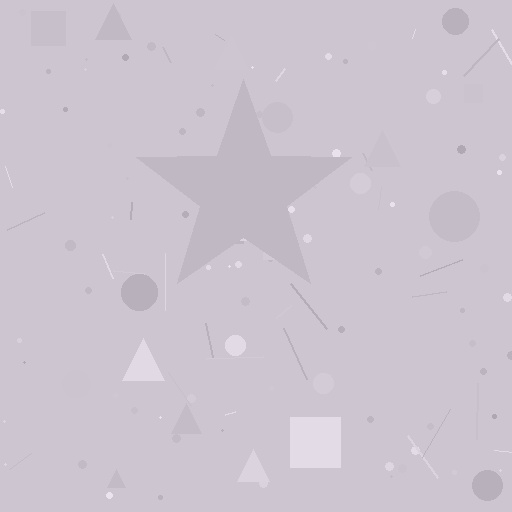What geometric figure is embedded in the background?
A star is embedded in the background.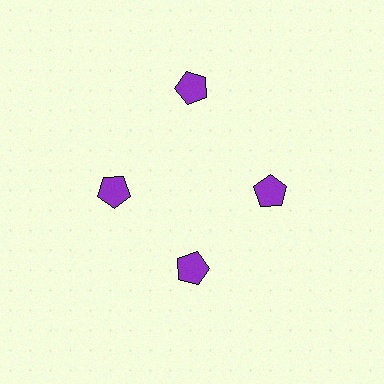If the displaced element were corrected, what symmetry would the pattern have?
It would have 4-fold rotational symmetry — the pattern would map onto itself every 90 degrees.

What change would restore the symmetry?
The symmetry would be restored by moving it inward, back onto the ring so that all 4 pentagons sit at equal angles and equal distance from the center.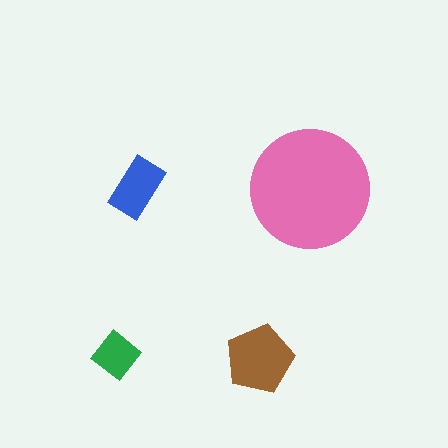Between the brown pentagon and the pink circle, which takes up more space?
The pink circle.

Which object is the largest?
The pink circle.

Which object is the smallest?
The green diamond.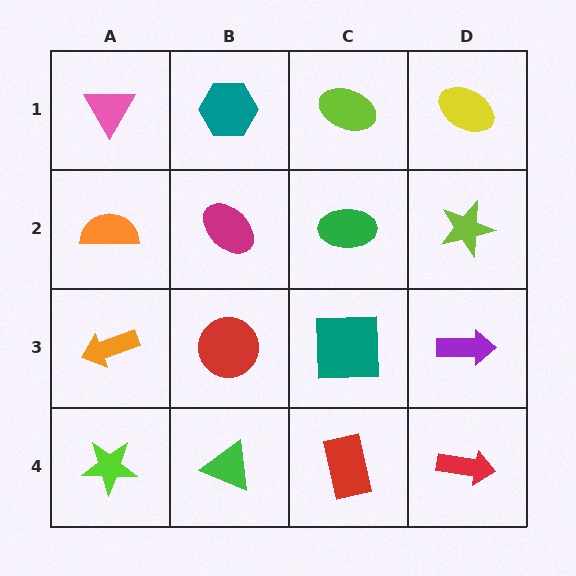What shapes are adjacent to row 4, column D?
A purple arrow (row 3, column D), a red rectangle (row 4, column C).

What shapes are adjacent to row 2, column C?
A lime ellipse (row 1, column C), a teal square (row 3, column C), a magenta ellipse (row 2, column B), a lime star (row 2, column D).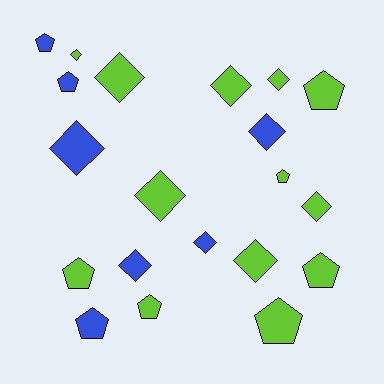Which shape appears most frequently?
Diamond, with 11 objects.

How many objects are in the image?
There are 20 objects.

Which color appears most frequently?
Lime, with 13 objects.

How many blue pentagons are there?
There are 3 blue pentagons.